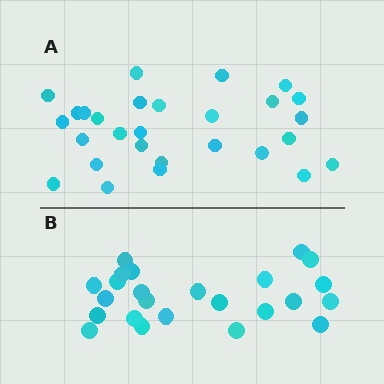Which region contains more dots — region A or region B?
Region A (the top region) has more dots.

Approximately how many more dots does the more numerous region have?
Region A has about 4 more dots than region B.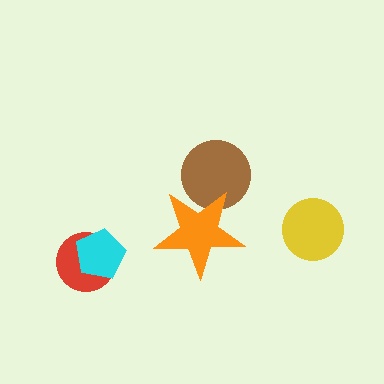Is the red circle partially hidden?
Yes, it is partially covered by another shape.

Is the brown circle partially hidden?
Yes, it is partially covered by another shape.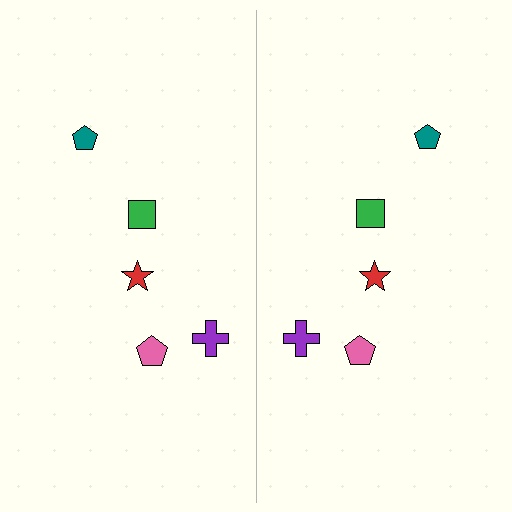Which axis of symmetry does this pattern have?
The pattern has a vertical axis of symmetry running through the center of the image.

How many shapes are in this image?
There are 10 shapes in this image.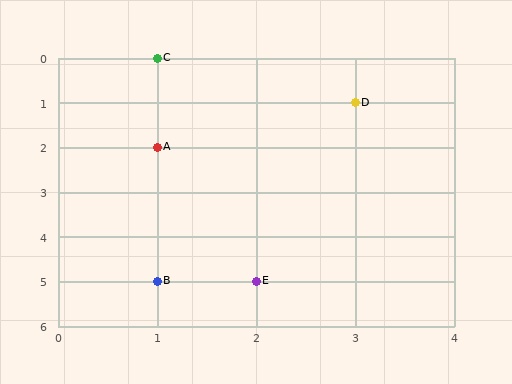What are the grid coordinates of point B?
Point B is at grid coordinates (1, 5).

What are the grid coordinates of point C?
Point C is at grid coordinates (1, 0).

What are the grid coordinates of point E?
Point E is at grid coordinates (2, 5).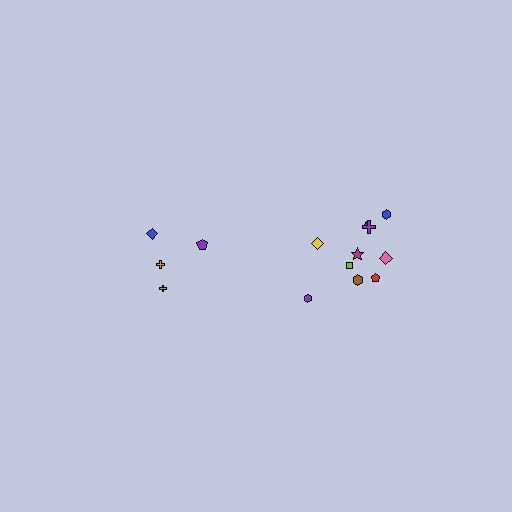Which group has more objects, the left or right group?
The right group.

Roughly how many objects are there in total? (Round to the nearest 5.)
Roughly 15 objects in total.